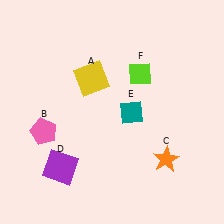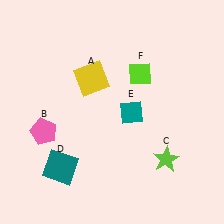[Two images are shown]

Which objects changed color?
C changed from orange to lime. D changed from purple to teal.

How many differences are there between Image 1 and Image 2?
There are 2 differences between the two images.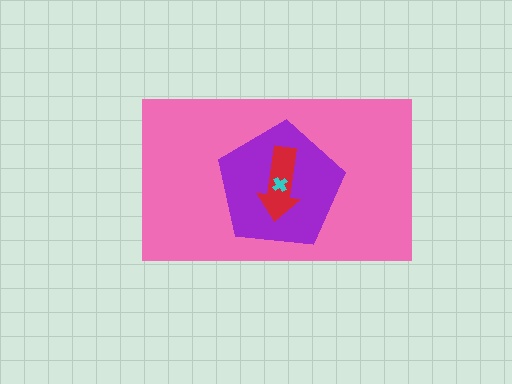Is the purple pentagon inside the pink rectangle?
Yes.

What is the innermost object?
The cyan cross.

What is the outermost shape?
The pink rectangle.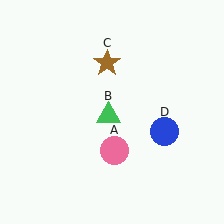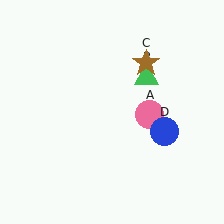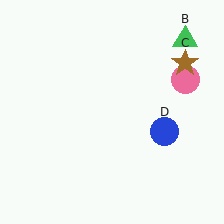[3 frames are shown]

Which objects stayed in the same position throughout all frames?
Blue circle (object D) remained stationary.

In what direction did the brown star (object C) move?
The brown star (object C) moved right.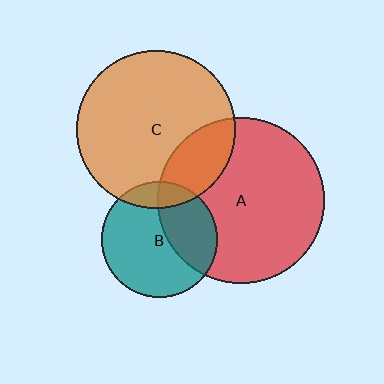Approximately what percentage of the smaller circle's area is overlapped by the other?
Approximately 35%.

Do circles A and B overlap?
Yes.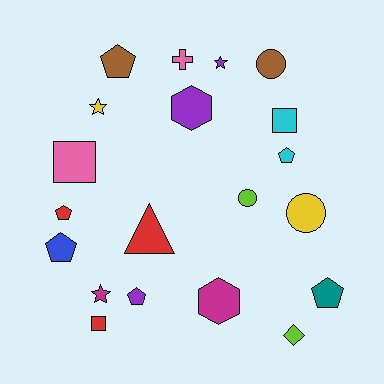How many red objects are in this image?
There are 3 red objects.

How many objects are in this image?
There are 20 objects.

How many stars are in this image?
There are 3 stars.